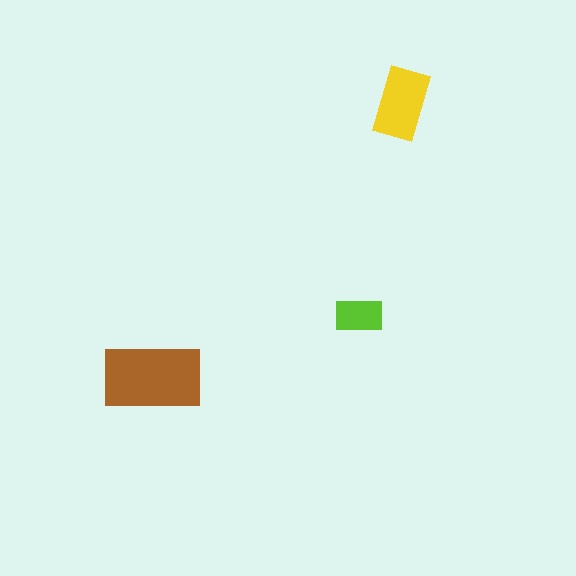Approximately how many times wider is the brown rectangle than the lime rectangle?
About 2 times wider.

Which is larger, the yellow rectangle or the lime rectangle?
The yellow one.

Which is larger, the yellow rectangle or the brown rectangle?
The brown one.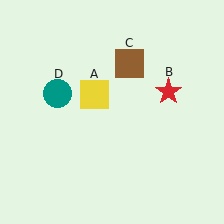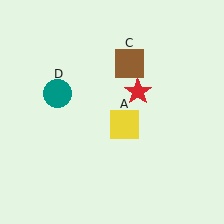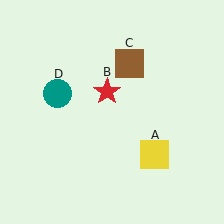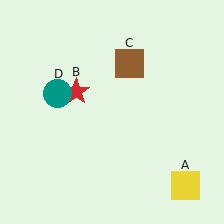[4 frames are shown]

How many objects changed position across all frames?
2 objects changed position: yellow square (object A), red star (object B).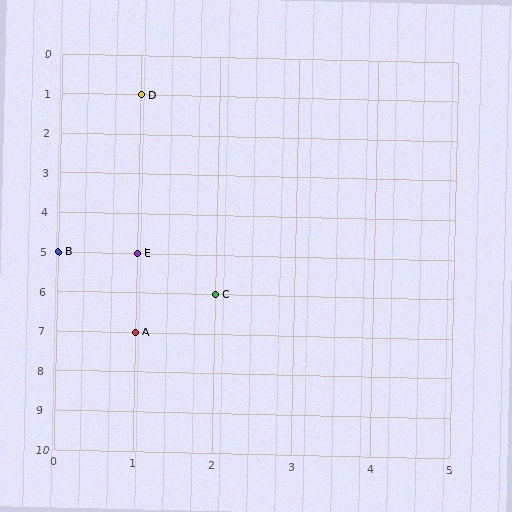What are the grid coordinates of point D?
Point D is at grid coordinates (1, 1).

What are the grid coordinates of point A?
Point A is at grid coordinates (1, 7).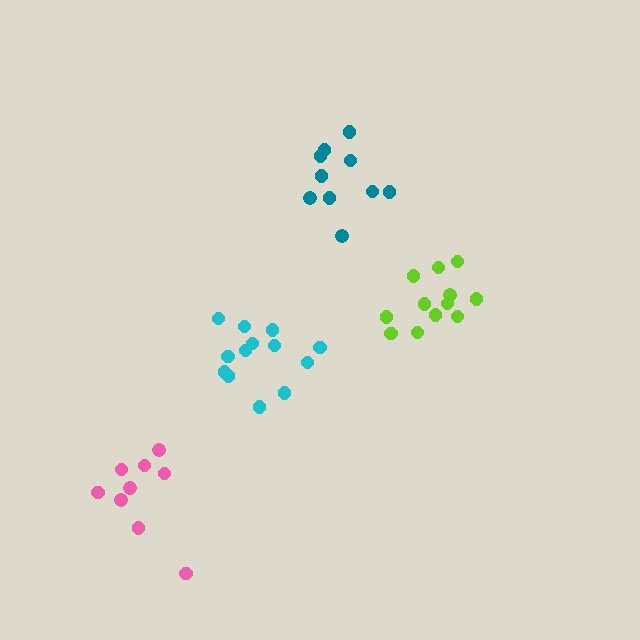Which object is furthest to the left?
The pink cluster is leftmost.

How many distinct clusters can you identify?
There are 4 distinct clusters.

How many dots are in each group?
Group 1: 10 dots, Group 2: 10 dots, Group 3: 12 dots, Group 4: 13 dots (45 total).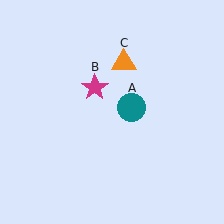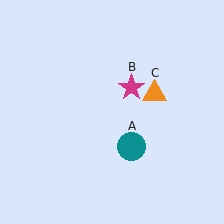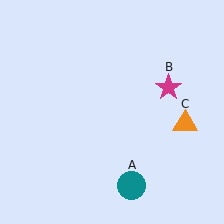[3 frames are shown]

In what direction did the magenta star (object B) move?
The magenta star (object B) moved right.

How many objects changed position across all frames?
3 objects changed position: teal circle (object A), magenta star (object B), orange triangle (object C).